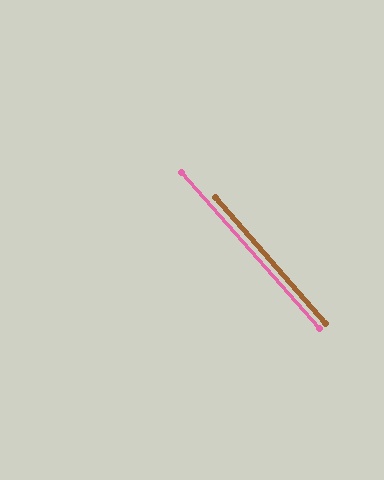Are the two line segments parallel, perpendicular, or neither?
Parallel — their directions differ by only 0.6°.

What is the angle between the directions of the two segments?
Approximately 1 degree.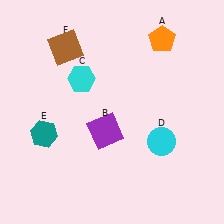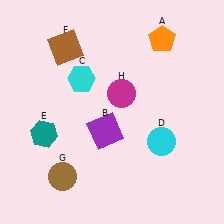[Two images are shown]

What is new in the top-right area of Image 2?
A magenta circle (H) was added in the top-right area of Image 2.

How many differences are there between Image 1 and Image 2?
There are 2 differences between the two images.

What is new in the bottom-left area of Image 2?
A brown circle (G) was added in the bottom-left area of Image 2.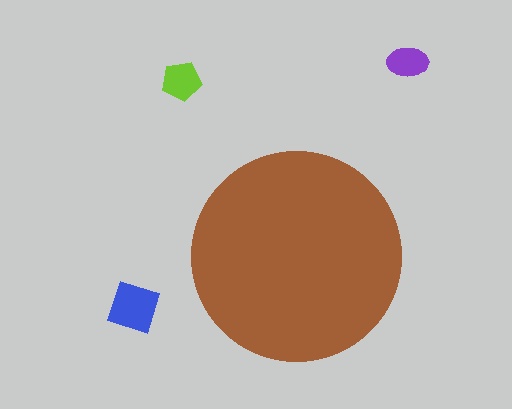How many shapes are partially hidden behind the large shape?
0 shapes are partially hidden.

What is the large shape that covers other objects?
A brown circle.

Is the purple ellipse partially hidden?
No, the purple ellipse is fully visible.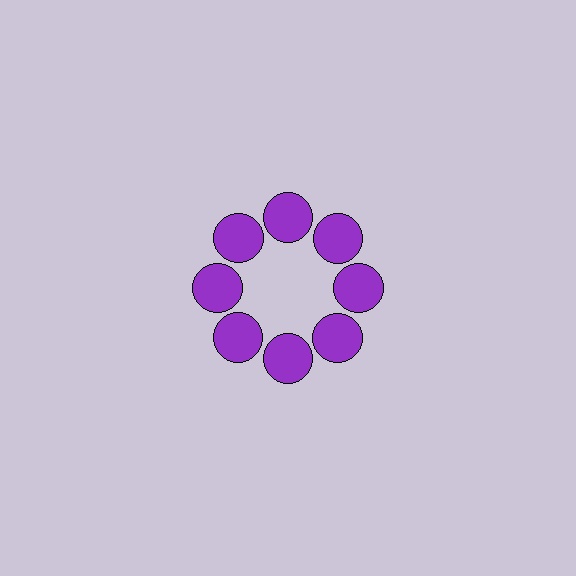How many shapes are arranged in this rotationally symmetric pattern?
There are 8 shapes, arranged in 8 groups of 1.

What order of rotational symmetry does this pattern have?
This pattern has 8-fold rotational symmetry.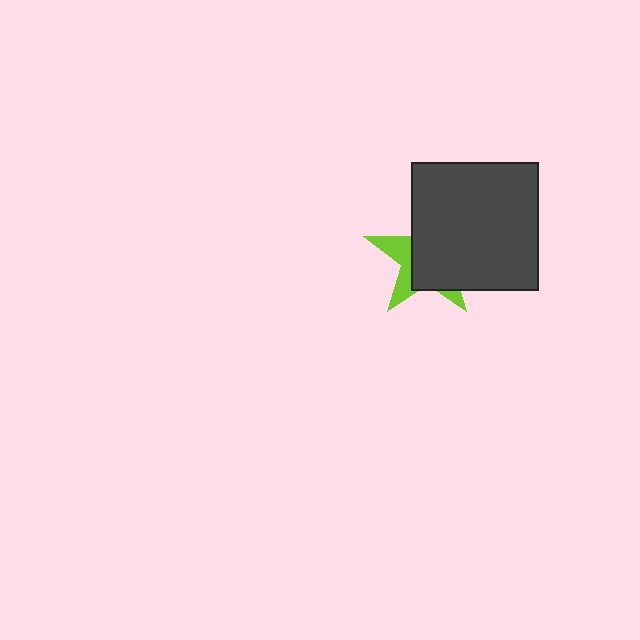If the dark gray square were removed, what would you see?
You would see the complete lime star.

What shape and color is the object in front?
The object in front is a dark gray square.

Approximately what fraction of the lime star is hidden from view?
Roughly 68% of the lime star is hidden behind the dark gray square.